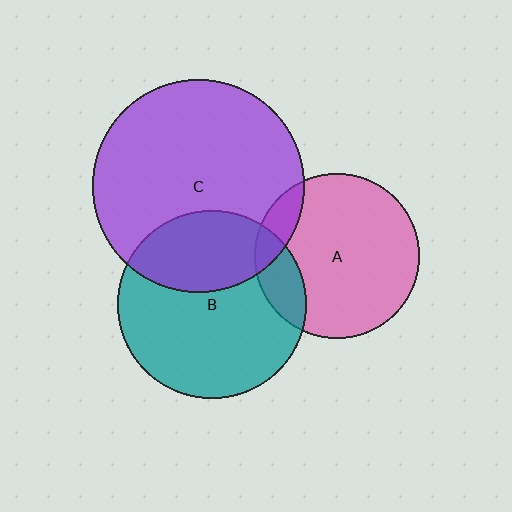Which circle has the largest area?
Circle C (purple).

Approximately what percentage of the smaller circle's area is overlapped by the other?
Approximately 10%.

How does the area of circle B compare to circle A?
Approximately 1.3 times.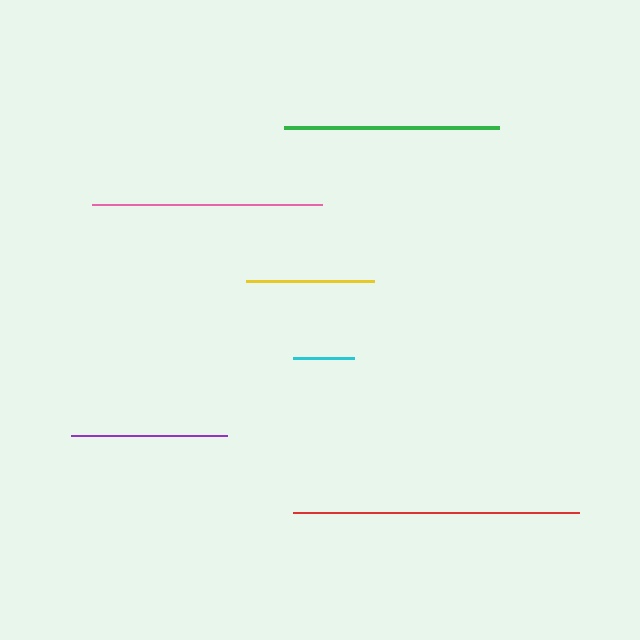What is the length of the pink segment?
The pink segment is approximately 230 pixels long.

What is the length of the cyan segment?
The cyan segment is approximately 61 pixels long.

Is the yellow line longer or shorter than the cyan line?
The yellow line is longer than the cyan line.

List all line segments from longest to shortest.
From longest to shortest: red, pink, green, purple, yellow, cyan.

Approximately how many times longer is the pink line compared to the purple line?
The pink line is approximately 1.5 times the length of the purple line.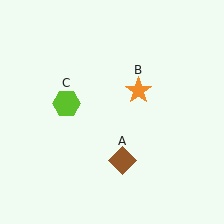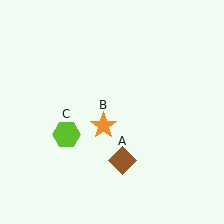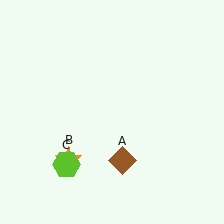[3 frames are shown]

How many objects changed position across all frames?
2 objects changed position: orange star (object B), lime hexagon (object C).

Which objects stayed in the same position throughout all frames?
Brown diamond (object A) remained stationary.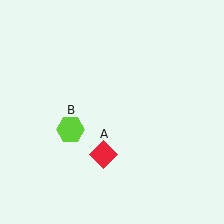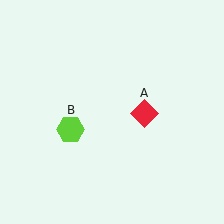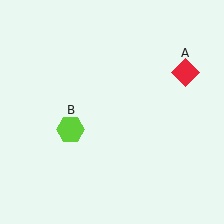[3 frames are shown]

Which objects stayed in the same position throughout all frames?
Lime hexagon (object B) remained stationary.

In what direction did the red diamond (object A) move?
The red diamond (object A) moved up and to the right.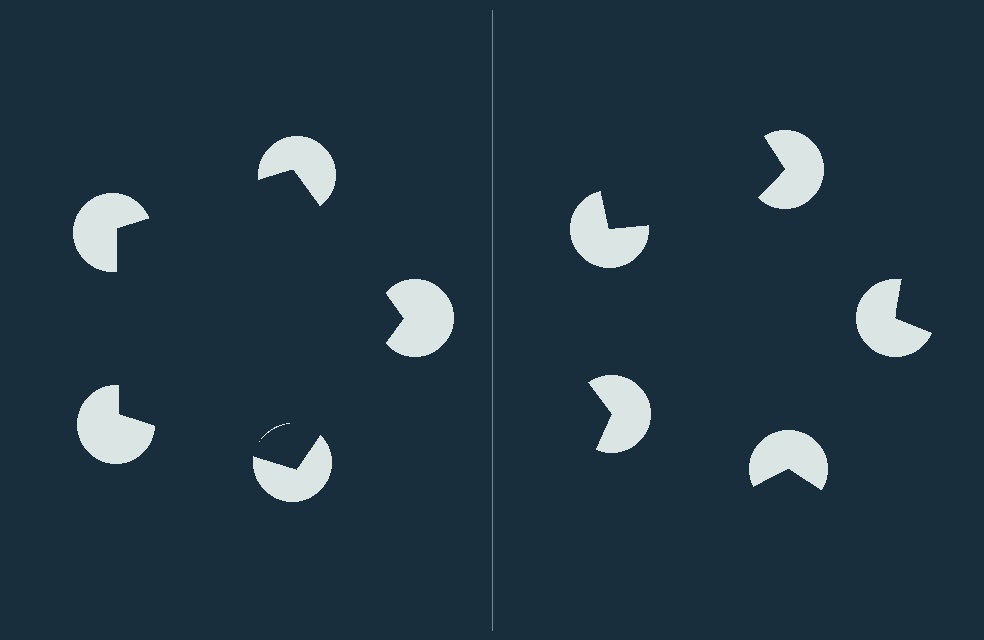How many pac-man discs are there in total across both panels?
10 — 5 on each side.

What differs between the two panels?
The pac-man discs are positioned identically on both sides; only the wedge orientations differ. On the left they align to a pentagon; on the right they are misaligned.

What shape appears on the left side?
An illusory pentagon.